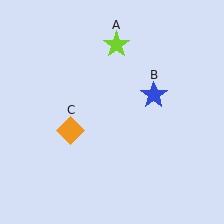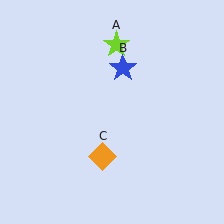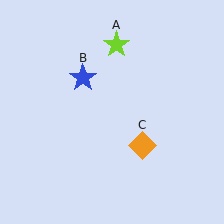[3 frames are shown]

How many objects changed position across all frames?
2 objects changed position: blue star (object B), orange diamond (object C).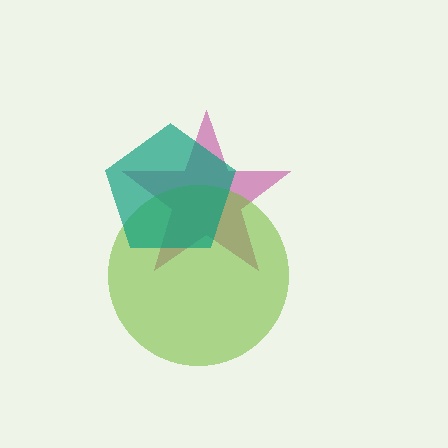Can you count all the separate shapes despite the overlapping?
Yes, there are 3 separate shapes.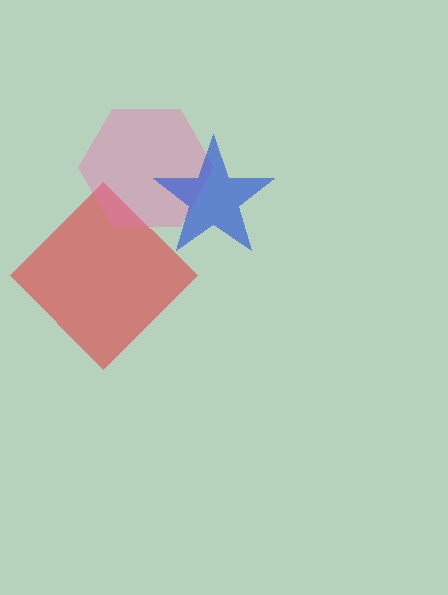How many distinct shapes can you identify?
There are 3 distinct shapes: a red diamond, a pink hexagon, a blue star.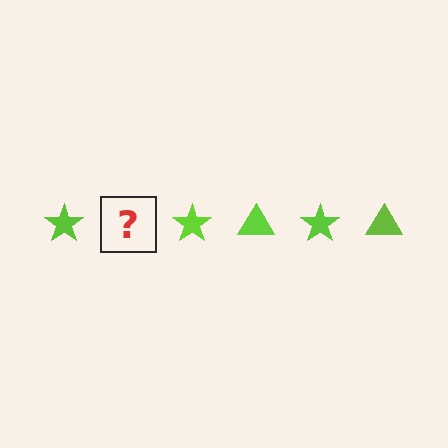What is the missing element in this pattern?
The missing element is a lime triangle.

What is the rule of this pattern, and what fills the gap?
The rule is that the pattern cycles through star, triangle shapes in lime. The gap should be filled with a lime triangle.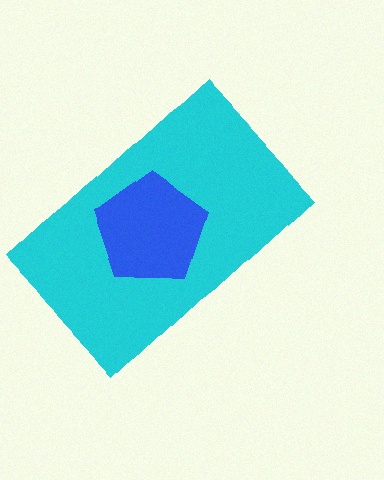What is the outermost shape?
The cyan rectangle.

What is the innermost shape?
The blue pentagon.